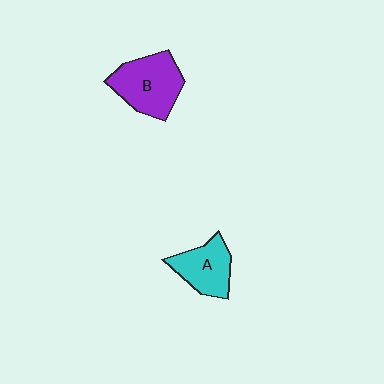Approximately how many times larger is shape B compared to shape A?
Approximately 1.3 times.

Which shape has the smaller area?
Shape A (cyan).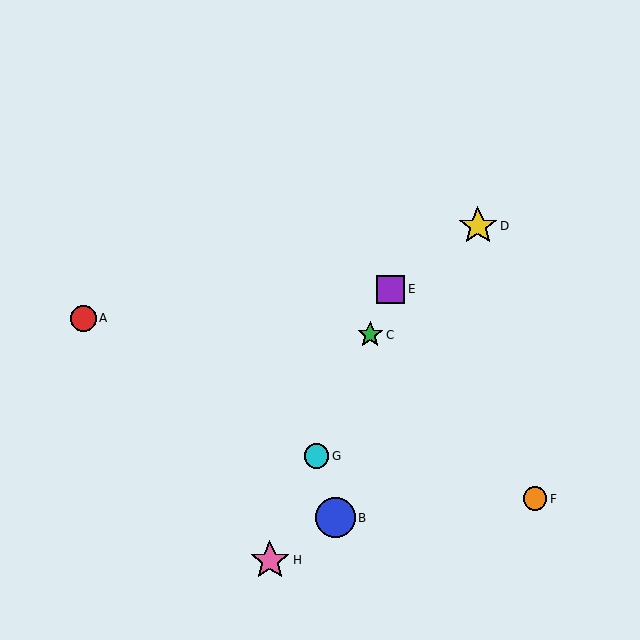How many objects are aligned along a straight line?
4 objects (C, E, G, H) are aligned along a straight line.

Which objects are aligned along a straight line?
Objects C, E, G, H are aligned along a straight line.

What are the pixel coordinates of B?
Object B is at (336, 518).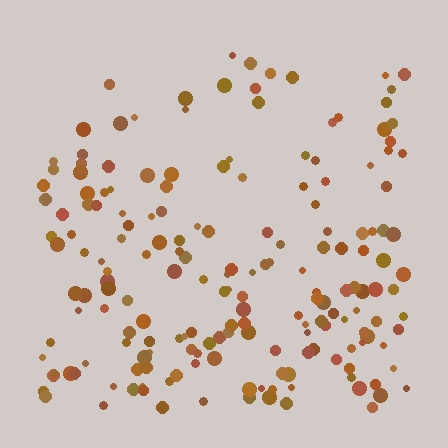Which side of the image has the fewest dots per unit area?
The top.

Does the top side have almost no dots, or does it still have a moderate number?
Still a moderate number, just noticeably fewer than the bottom.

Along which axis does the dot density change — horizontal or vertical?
Vertical.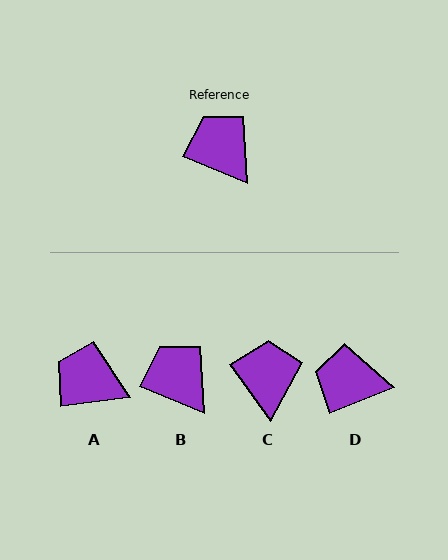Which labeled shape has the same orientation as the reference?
B.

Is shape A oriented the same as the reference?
No, it is off by about 30 degrees.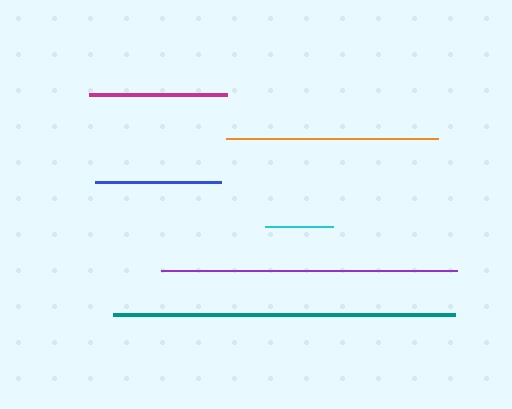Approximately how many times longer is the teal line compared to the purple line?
The teal line is approximately 1.2 times the length of the purple line.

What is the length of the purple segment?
The purple segment is approximately 296 pixels long.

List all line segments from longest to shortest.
From longest to shortest: teal, purple, orange, magenta, blue, cyan.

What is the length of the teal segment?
The teal segment is approximately 342 pixels long.